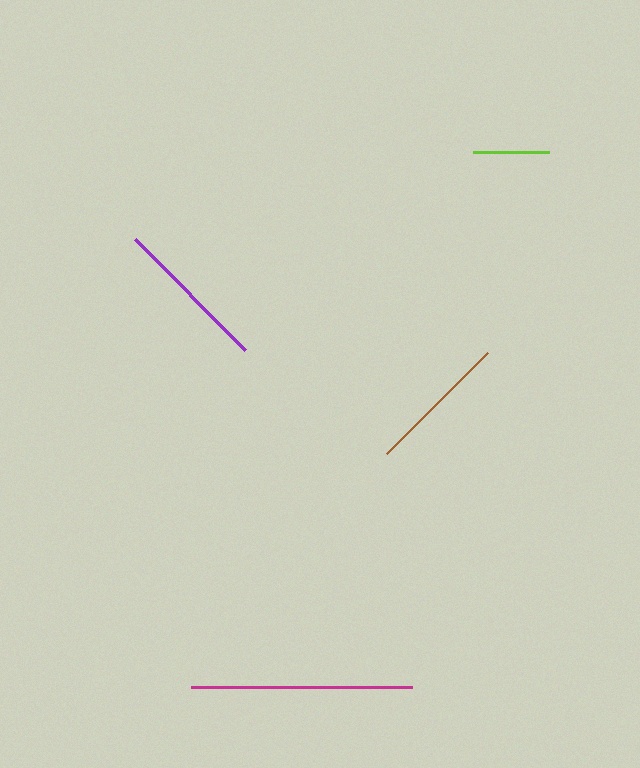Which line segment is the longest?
The magenta line is the longest at approximately 221 pixels.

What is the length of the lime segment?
The lime segment is approximately 76 pixels long.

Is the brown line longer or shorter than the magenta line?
The magenta line is longer than the brown line.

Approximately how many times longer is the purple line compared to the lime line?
The purple line is approximately 2.1 times the length of the lime line.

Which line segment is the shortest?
The lime line is the shortest at approximately 76 pixels.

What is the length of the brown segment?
The brown segment is approximately 142 pixels long.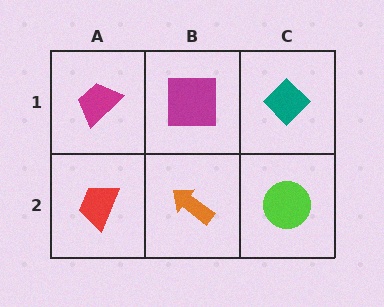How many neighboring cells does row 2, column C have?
2.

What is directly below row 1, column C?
A lime circle.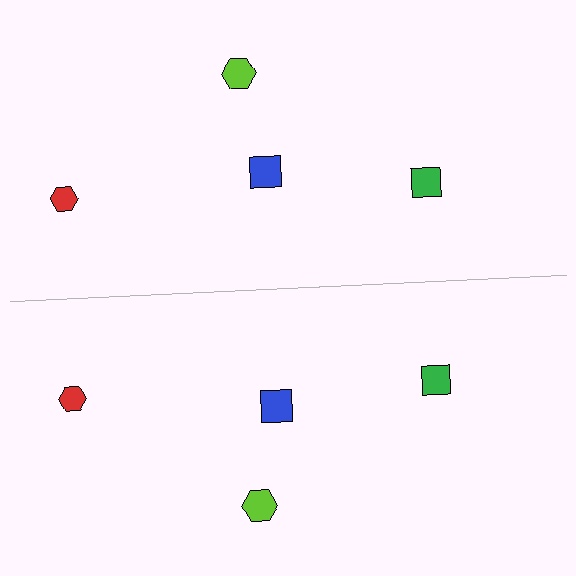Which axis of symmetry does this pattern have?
The pattern has a horizontal axis of symmetry running through the center of the image.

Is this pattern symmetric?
Yes, this pattern has bilateral (reflection) symmetry.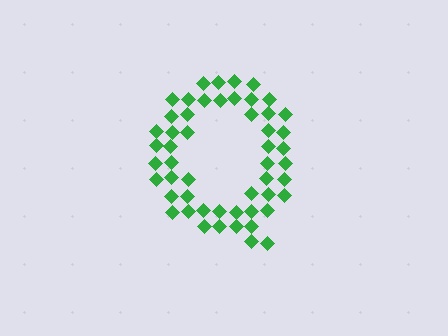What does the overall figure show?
The overall figure shows the letter Q.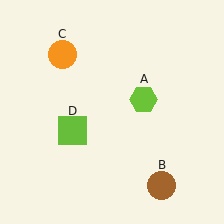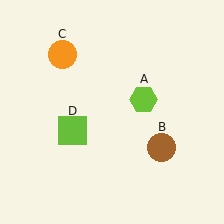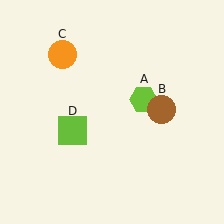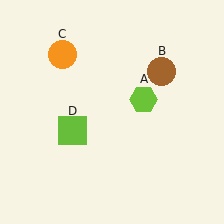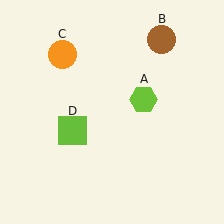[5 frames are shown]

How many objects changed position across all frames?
1 object changed position: brown circle (object B).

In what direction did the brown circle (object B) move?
The brown circle (object B) moved up.